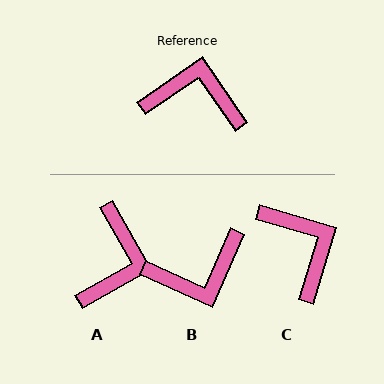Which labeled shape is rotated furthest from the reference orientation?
B, about 149 degrees away.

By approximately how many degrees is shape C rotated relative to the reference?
Approximately 51 degrees clockwise.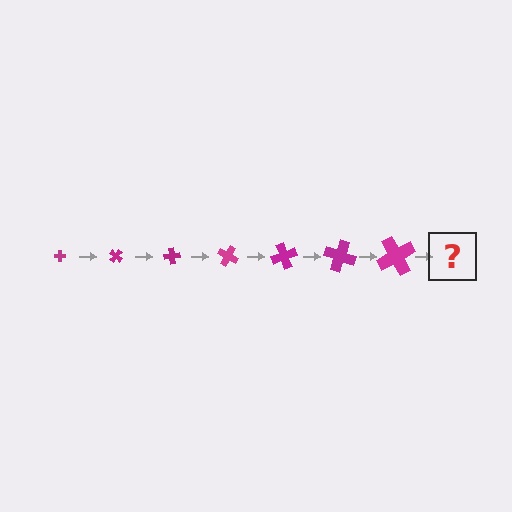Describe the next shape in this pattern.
It should be a cross, larger than the previous one and rotated 280 degrees from the start.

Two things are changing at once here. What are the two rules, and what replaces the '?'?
The two rules are that the cross grows larger each step and it rotates 40 degrees each step. The '?' should be a cross, larger than the previous one and rotated 280 degrees from the start.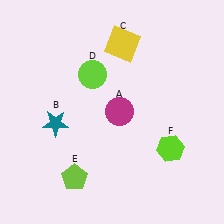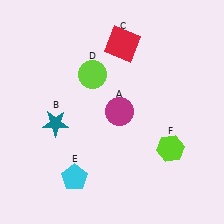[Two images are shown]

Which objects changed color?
C changed from yellow to red. E changed from lime to cyan.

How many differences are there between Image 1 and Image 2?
There are 2 differences between the two images.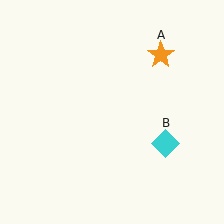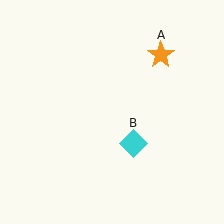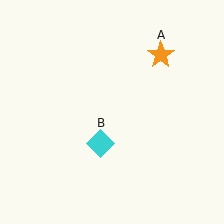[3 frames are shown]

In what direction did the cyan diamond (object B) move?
The cyan diamond (object B) moved left.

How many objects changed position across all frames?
1 object changed position: cyan diamond (object B).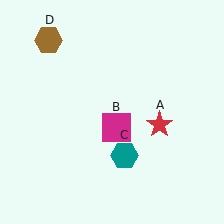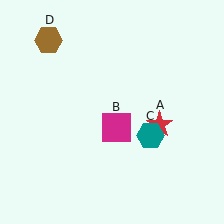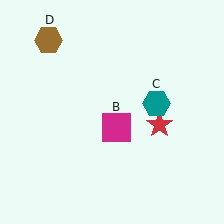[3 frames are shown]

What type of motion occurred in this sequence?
The teal hexagon (object C) rotated counterclockwise around the center of the scene.